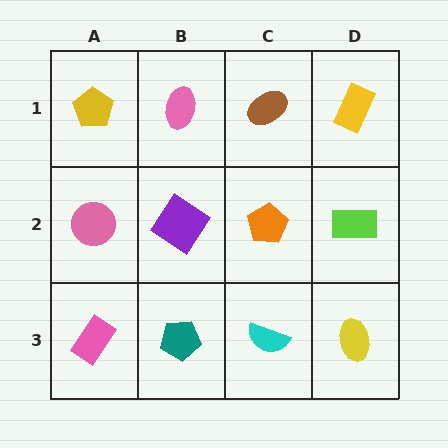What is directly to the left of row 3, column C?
A teal pentagon.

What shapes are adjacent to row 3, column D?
A lime rectangle (row 2, column D), a cyan semicircle (row 3, column C).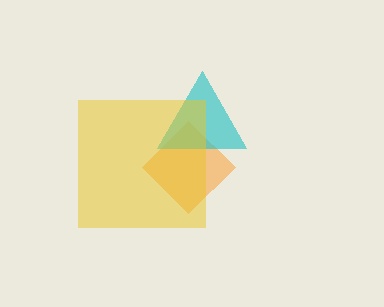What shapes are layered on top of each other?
The layered shapes are: an orange diamond, a cyan triangle, a yellow square.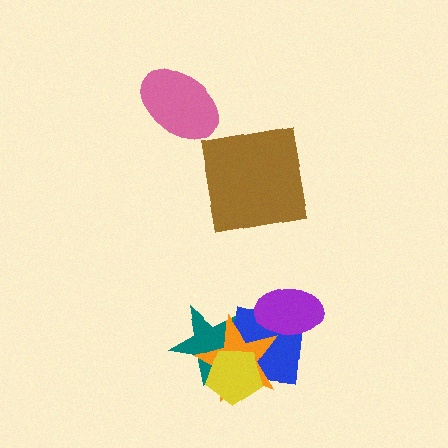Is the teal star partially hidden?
Yes, it is partially covered by another shape.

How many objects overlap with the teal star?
3 objects overlap with the teal star.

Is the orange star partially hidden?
Yes, it is partially covered by another shape.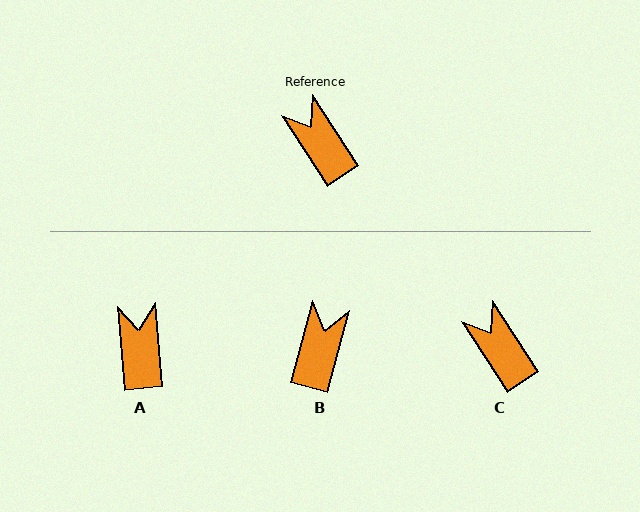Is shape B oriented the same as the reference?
No, it is off by about 48 degrees.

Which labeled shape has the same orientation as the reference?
C.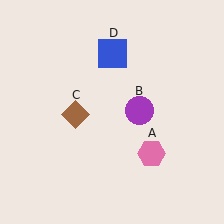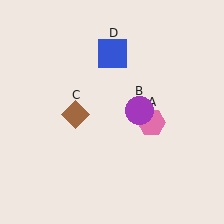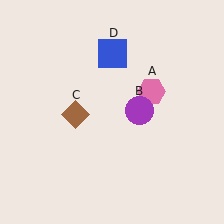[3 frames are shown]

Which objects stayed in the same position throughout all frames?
Purple circle (object B) and brown diamond (object C) and blue square (object D) remained stationary.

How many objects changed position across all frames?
1 object changed position: pink hexagon (object A).